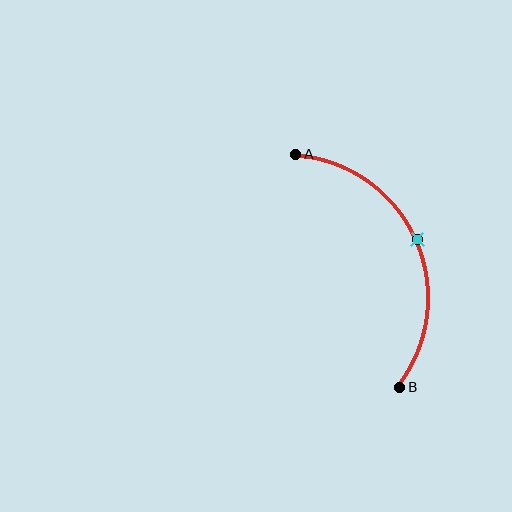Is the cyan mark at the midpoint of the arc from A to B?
Yes. The cyan mark lies on the arc at equal arc-length from both A and B — it is the arc midpoint.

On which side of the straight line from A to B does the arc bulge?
The arc bulges to the right of the straight line connecting A and B.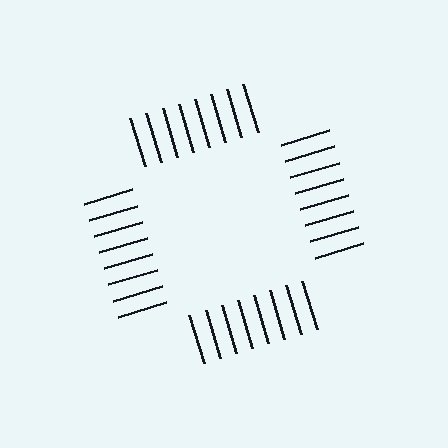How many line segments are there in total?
32 — 8 along each of the 4 edges.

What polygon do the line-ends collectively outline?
An illusory square — the line segments terminate on its edges but no continuous stroke is drawn.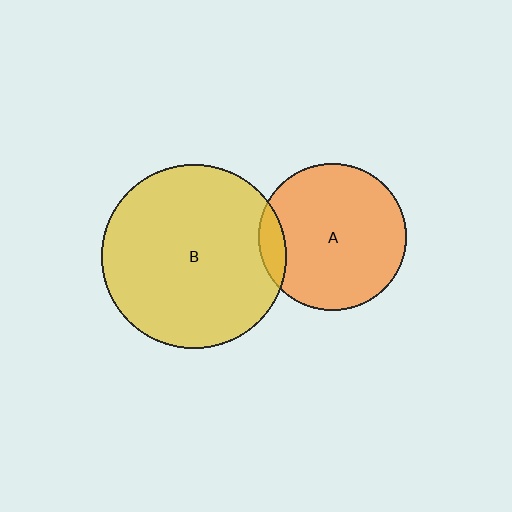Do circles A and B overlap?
Yes.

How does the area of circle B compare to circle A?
Approximately 1.6 times.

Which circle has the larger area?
Circle B (yellow).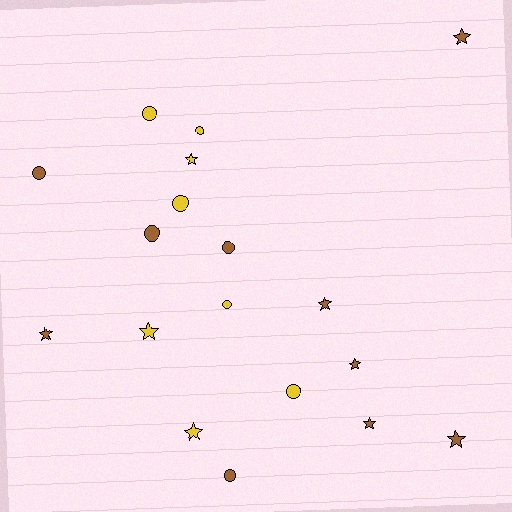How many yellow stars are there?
There are 3 yellow stars.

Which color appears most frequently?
Brown, with 10 objects.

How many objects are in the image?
There are 18 objects.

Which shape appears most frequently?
Circle, with 9 objects.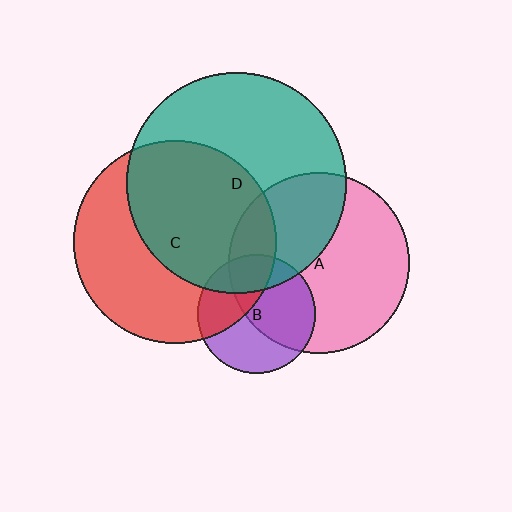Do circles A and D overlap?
Yes.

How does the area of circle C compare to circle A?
Approximately 1.2 times.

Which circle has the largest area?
Circle D (teal).